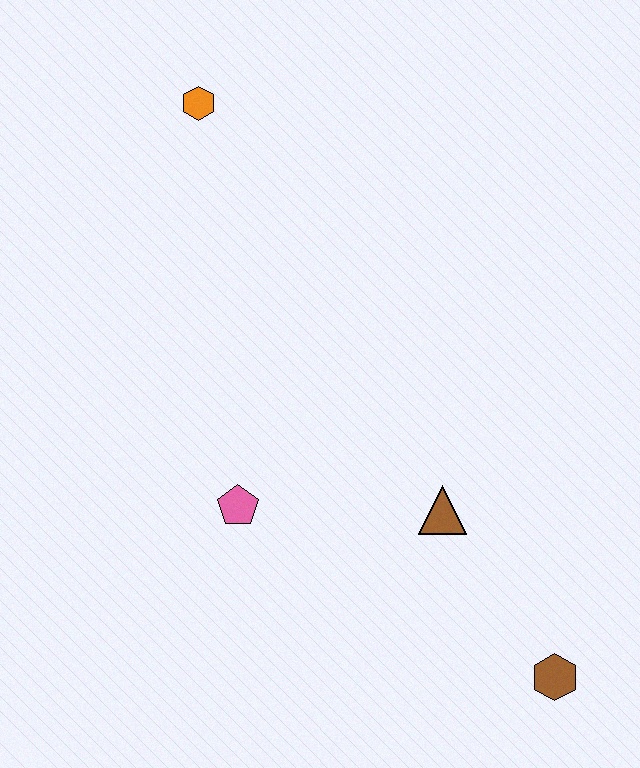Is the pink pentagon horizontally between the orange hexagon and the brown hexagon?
Yes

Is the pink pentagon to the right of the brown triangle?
No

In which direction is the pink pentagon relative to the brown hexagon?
The pink pentagon is to the left of the brown hexagon.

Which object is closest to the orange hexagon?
The pink pentagon is closest to the orange hexagon.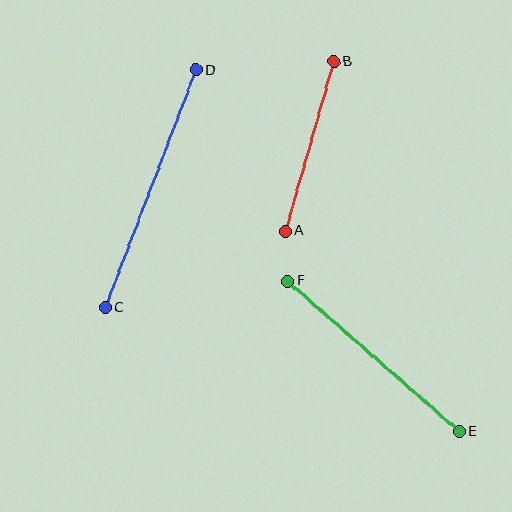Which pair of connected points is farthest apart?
Points C and D are farthest apart.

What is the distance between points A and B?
The distance is approximately 176 pixels.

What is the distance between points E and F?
The distance is approximately 229 pixels.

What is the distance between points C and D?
The distance is approximately 255 pixels.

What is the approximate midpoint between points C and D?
The midpoint is at approximately (151, 189) pixels.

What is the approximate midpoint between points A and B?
The midpoint is at approximately (309, 146) pixels.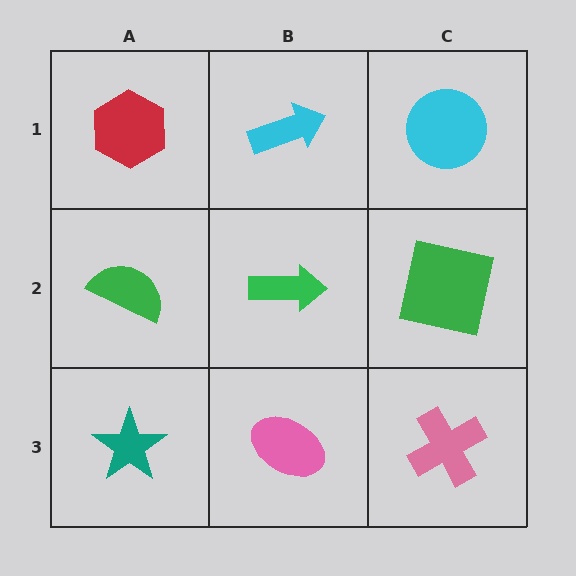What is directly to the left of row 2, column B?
A green semicircle.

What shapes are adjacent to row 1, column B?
A green arrow (row 2, column B), a red hexagon (row 1, column A), a cyan circle (row 1, column C).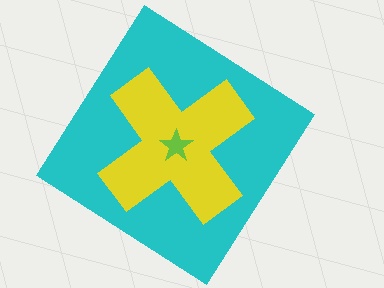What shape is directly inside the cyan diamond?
The yellow cross.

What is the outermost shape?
The cyan diamond.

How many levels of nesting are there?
3.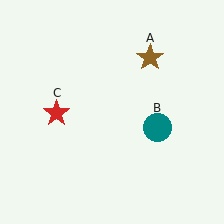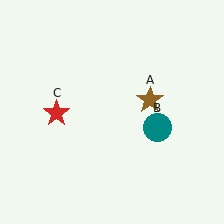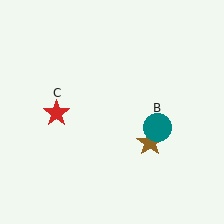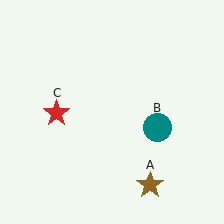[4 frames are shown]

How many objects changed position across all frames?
1 object changed position: brown star (object A).